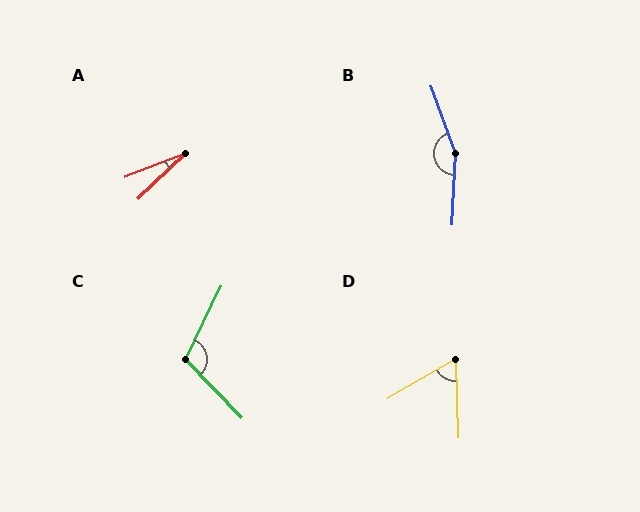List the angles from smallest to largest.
A (23°), D (61°), C (111°), B (157°).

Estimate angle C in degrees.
Approximately 111 degrees.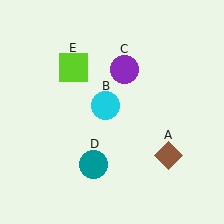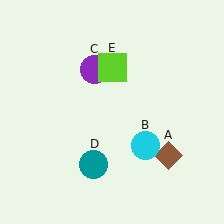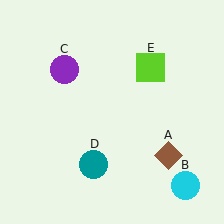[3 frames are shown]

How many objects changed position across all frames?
3 objects changed position: cyan circle (object B), purple circle (object C), lime square (object E).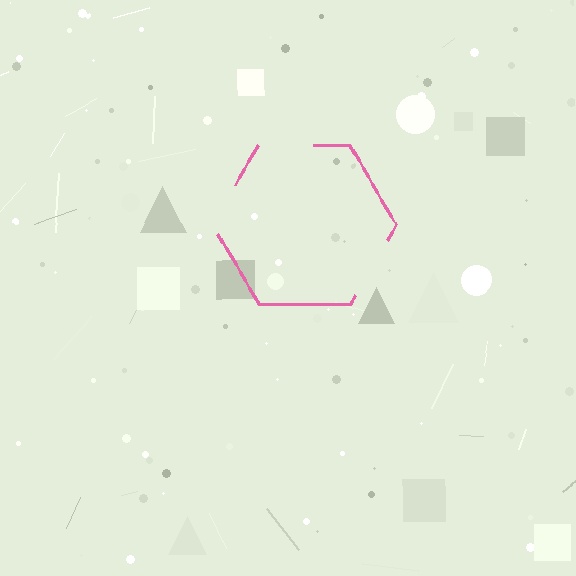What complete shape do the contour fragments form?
The contour fragments form a hexagon.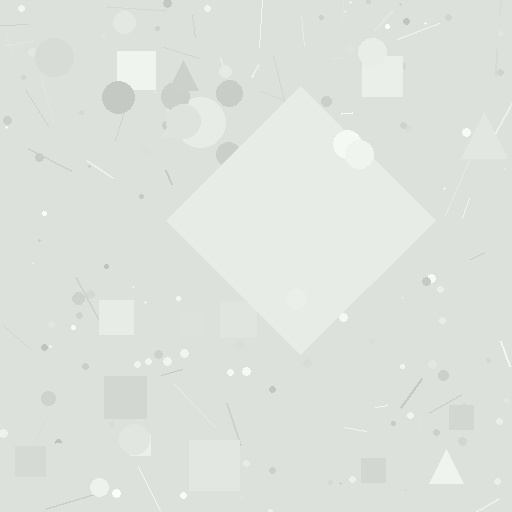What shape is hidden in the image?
A diamond is hidden in the image.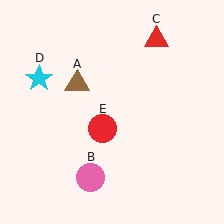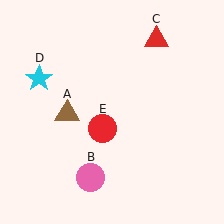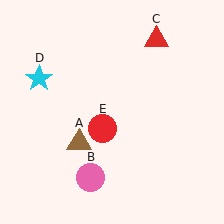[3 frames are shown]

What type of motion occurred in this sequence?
The brown triangle (object A) rotated counterclockwise around the center of the scene.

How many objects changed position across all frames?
1 object changed position: brown triangle (object A).